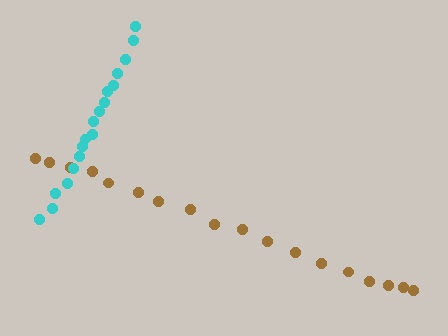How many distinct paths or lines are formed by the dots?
There are 2 distinct paths.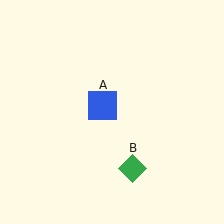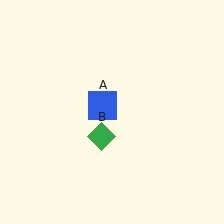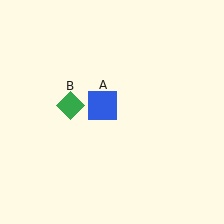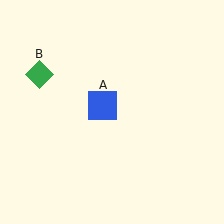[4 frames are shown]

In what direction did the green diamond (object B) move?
The green diamond (object B) moved up and to the left.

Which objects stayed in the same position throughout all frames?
Blue square (object A) remained stationary.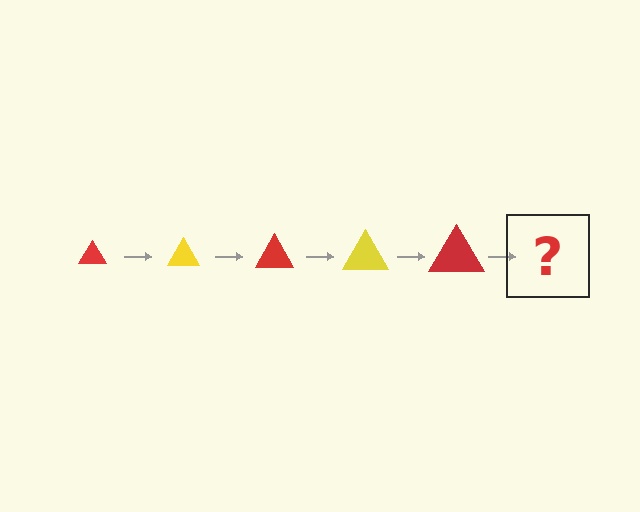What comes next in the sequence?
The next element should be a yellow triangle, larger than the previous one.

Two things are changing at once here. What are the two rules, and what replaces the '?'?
The two rules are that the triangle grows larger each step and the color cycles through red and yellow. The '?' should be a yellow triangle, larger than the previous one.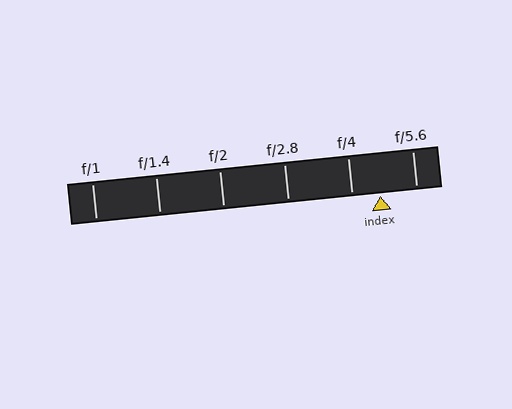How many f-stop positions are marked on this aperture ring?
There are 6 f-stop positions marked.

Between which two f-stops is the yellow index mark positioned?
The index mark is between f/4 and f/5.6.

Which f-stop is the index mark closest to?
The index mark is closest to f/4.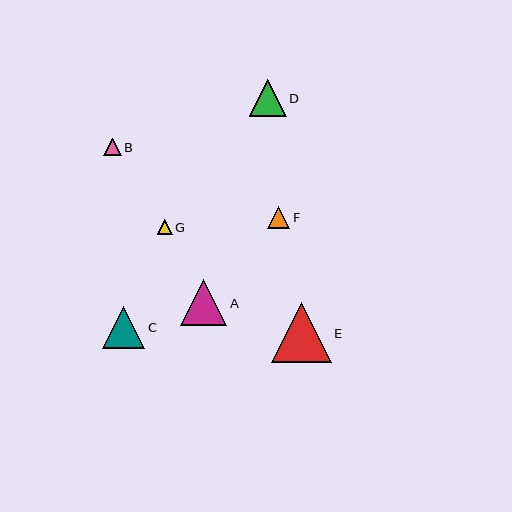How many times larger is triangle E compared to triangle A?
Triangle E is approximately 1.3 times the size of triangle A.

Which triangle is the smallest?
Triangle G is the smallest with a size of approximately 15 pixels.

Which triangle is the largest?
Triangle E is the largest with a size of approximately 59 pixels.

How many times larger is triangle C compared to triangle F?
Triangle C is approximately 1.9 times the size of triangle F.